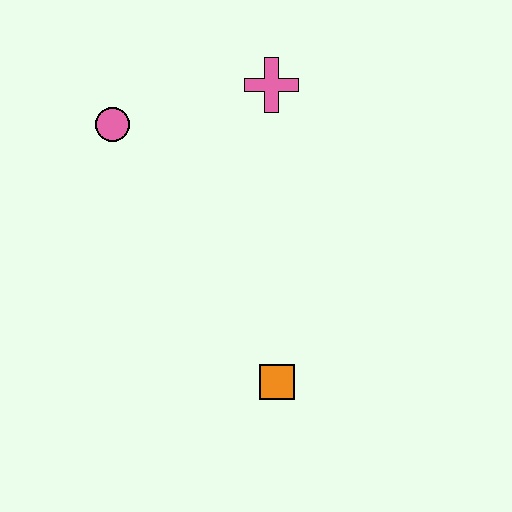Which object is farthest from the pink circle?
The orange square is farthest from the pink circle.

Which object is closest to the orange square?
The pink cross is closest to the orange square.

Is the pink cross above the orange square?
Yes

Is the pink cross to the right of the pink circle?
Yes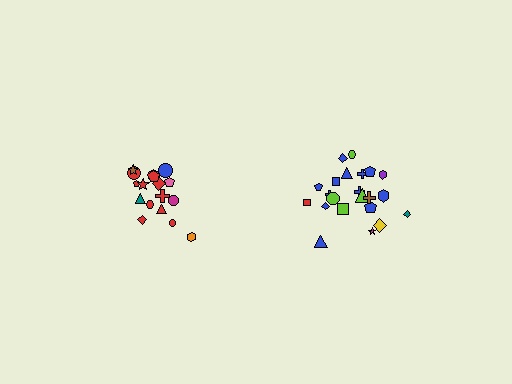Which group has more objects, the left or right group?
The right group.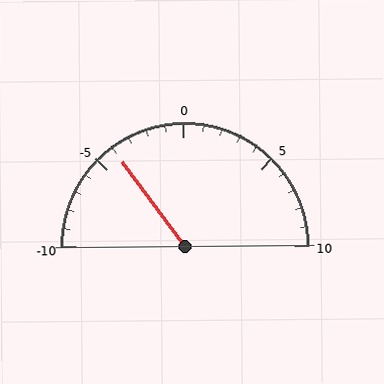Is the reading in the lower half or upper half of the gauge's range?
The reading is in the lower half of the range (-10 to 10).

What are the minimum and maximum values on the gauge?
The gauge ranges from -10 to 10.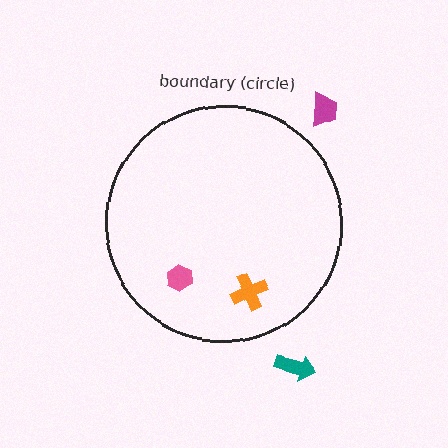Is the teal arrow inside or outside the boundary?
Outside.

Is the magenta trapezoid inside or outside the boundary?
Outside.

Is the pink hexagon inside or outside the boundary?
Inside.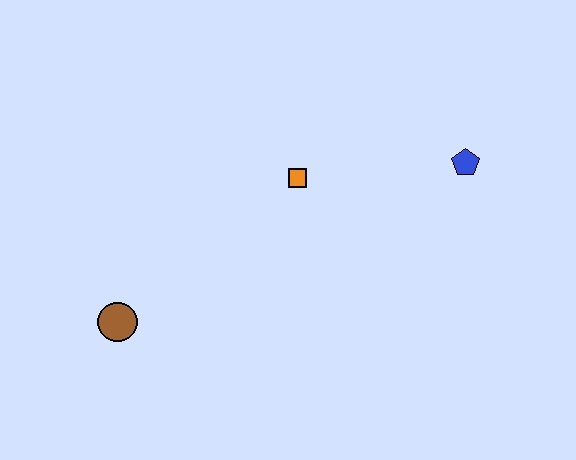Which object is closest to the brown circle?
The orange square is closest to the brown circle.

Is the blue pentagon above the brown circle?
Yes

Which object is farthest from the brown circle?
The blue pentagon is farthest from the brown circle.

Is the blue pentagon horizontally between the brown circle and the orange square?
No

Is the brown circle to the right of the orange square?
No